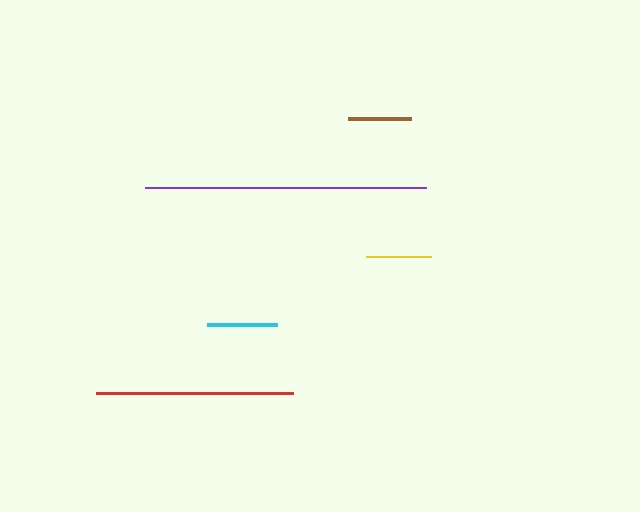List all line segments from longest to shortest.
From longest to shortest: purple, red, cyan, yellow, brown.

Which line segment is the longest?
The purple line is the longest at approximately 281 pixels.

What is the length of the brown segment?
The brown segment is approximately 63 pixels long.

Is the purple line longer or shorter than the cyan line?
The purple line is longer than the cyan line.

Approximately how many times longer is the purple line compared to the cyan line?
The purple line is approximately 4.0 times the length of the cyan line.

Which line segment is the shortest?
The brown line is the shortest at approximately 63 pixels.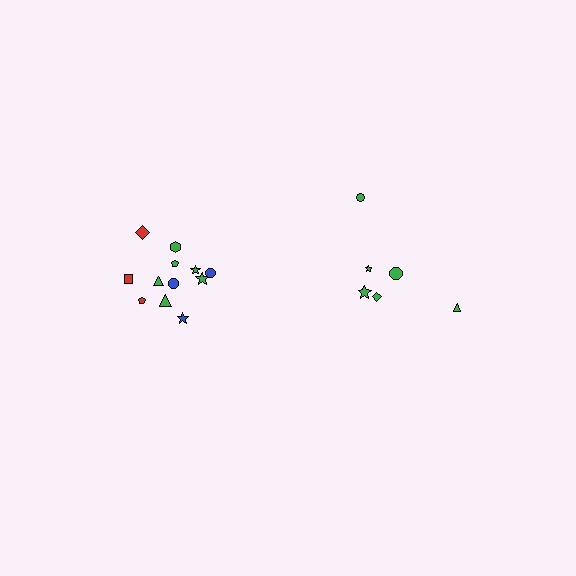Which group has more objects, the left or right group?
The left group.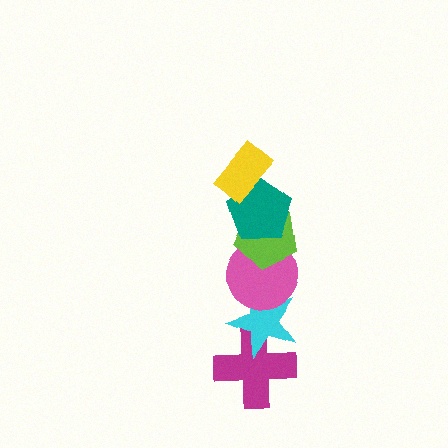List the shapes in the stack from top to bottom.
From top to bottom: the yellow rectangle, the teal pentagon, the lime pentagon, the pink circle, the cyan star, the magenta cross.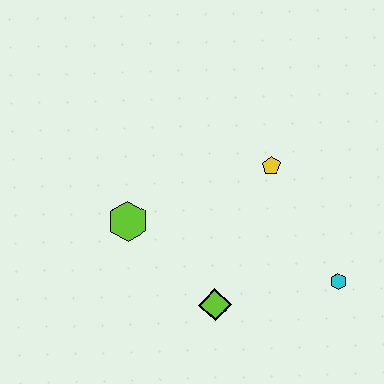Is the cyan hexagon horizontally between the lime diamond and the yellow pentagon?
No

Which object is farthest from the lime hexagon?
The cyan hexagon is farthest from the lime hexagon.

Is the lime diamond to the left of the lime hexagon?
No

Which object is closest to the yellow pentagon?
The cyan hexagon is closest to the yellow pentagon.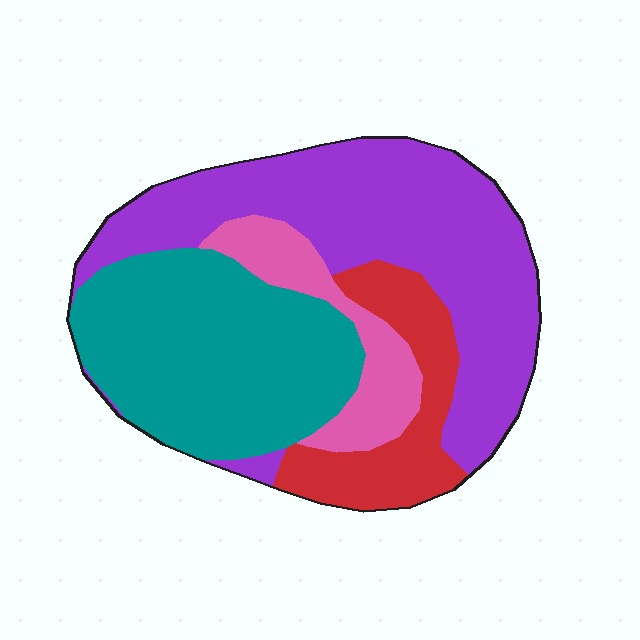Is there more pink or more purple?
Purple.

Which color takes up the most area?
Purple, at roughly 40%.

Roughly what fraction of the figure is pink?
Pink covers 11% of the figure.